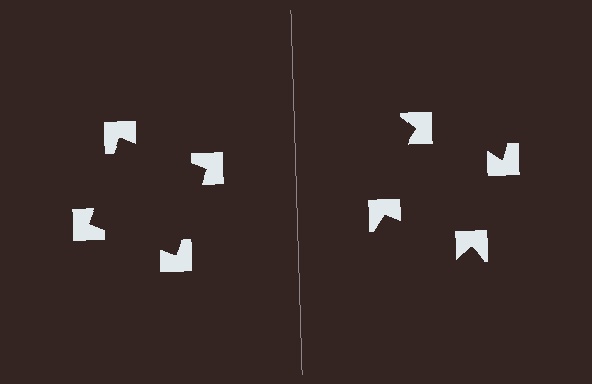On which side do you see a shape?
An illusory square appears on the left side. On the right side the wedge cuts are rotated, so no coherent shape forms.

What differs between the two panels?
The notched squares are positioned identically on both sides; only the wedge orientations differ. On the left they align to a square; on the right they are misaligned.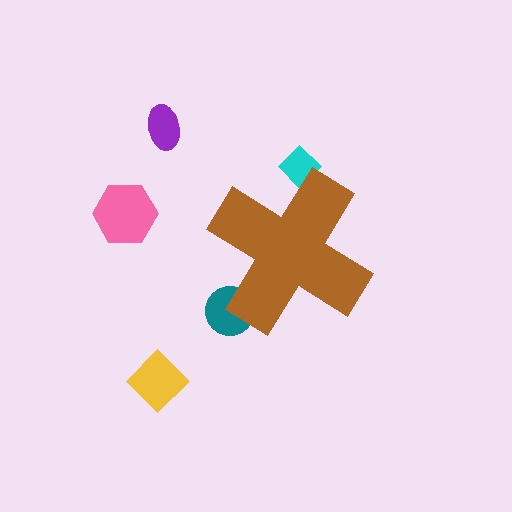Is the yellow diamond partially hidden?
No, the yellow diamond is fully visible.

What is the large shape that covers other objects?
A brown cross.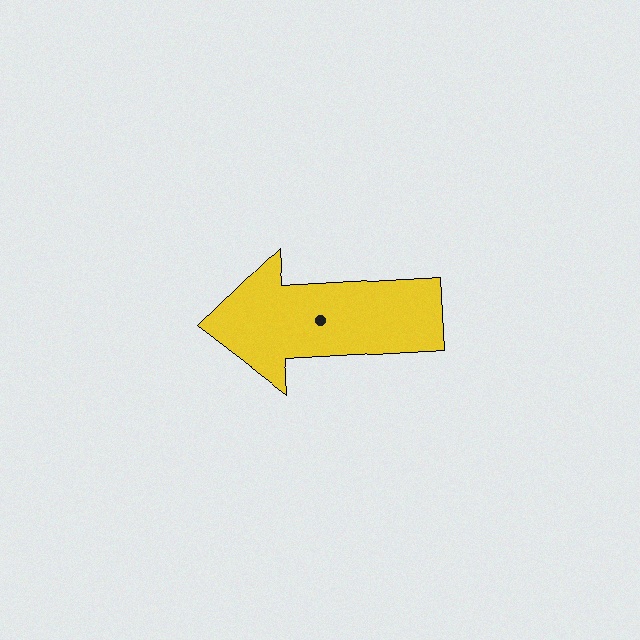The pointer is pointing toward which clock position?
Roughly 9 o'clock.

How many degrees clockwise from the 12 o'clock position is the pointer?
Approximately 267 degrees.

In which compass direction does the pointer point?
West.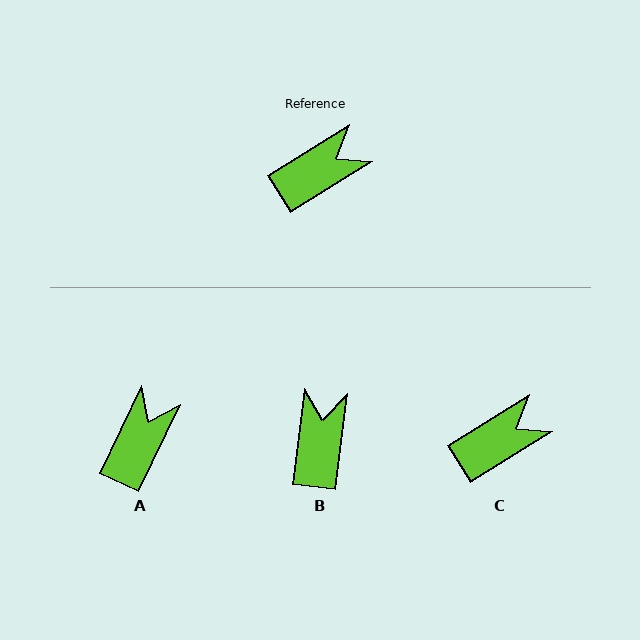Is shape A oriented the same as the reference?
No, it is off by about 33 degrees.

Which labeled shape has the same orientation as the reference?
C.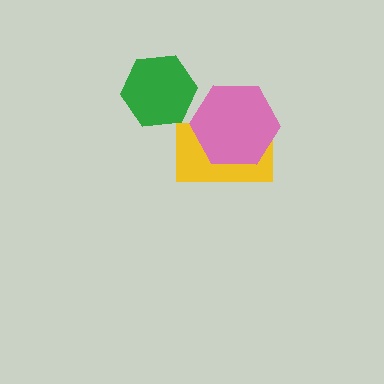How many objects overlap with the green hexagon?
0 objects overlap with the green hexagon.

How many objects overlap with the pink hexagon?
1 object overlaps with the pink hexagon.